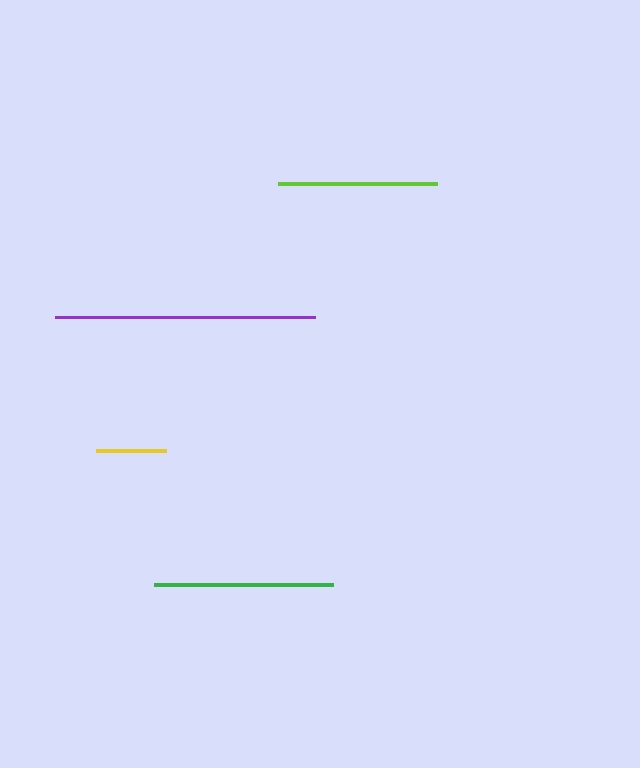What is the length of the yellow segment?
The yellow segment is approximately 70 pixels long.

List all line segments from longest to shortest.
From longest to shortest: purple, green, lime, yellow.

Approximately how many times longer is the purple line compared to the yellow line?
The purple line is approximately 3.7 times the length of the yellow line.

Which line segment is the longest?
The purple line is the longest at approximately 260 pixels.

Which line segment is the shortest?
The yellow line is the shortest at approximately 70 pixels.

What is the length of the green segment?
The green segment is approximately 179 pixels long.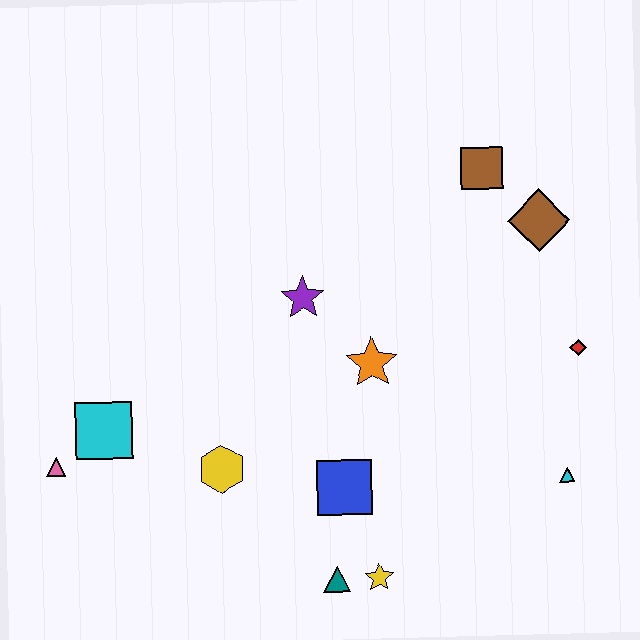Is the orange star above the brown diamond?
No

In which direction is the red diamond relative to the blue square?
The red diamond is to the right of the blue square.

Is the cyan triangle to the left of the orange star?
No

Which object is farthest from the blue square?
The brown square is farthest from the blue square.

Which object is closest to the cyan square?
The pink triangle is closest to the cyan square.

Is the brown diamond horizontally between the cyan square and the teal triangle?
No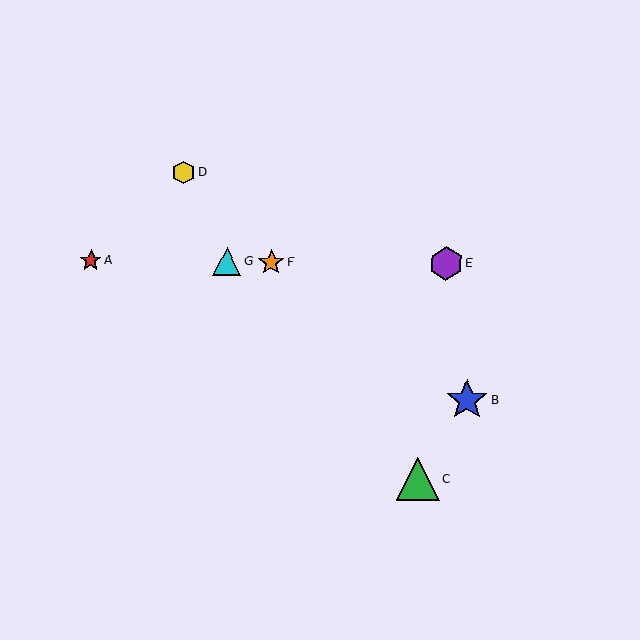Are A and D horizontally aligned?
No, A is at y≈261 and D is at y≈172.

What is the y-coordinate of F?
Object F is at y≈262.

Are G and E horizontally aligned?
Yes, both are at y≈262.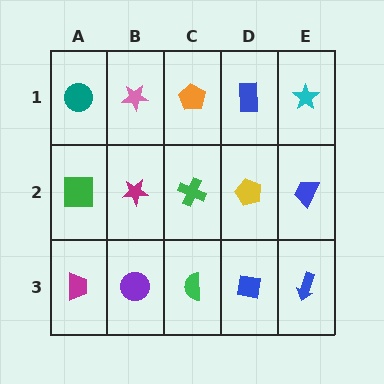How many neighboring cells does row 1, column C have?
3.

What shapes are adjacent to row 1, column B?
A magenta star (row 2, column B), a teal circle (row 1, column A), an orange pentagon (row 1, column C).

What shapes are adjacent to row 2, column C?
An orange pentagon (row 1, column C), a green semicircle (row 3, column C), a magenta star (row 2, column B), a yellow pentagon (row 2, column D).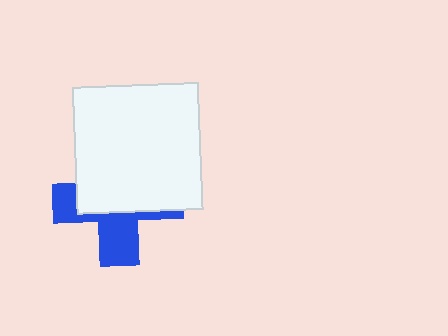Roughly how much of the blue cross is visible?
A small part of it is visible (roughly 41%).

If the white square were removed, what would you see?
You would see the complete blue cross.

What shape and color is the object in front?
The object in front is a white square.